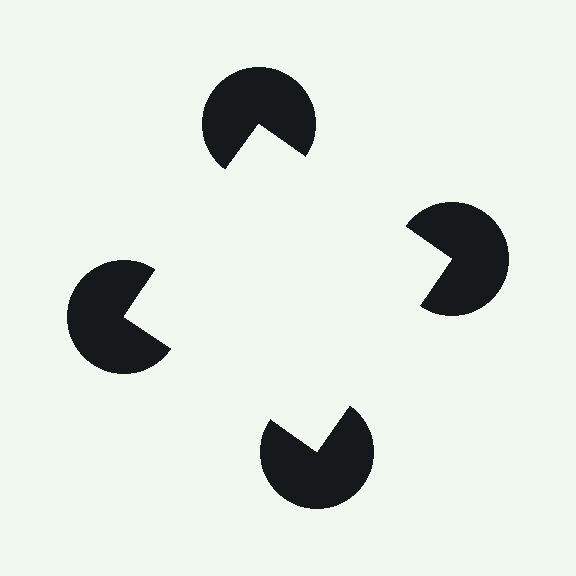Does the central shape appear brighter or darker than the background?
It typically appears slightly brighter than the background, even though no actual brightness change is drawn.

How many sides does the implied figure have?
4 sides.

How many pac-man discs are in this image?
There are 4 — one at each vertex of the illusory square.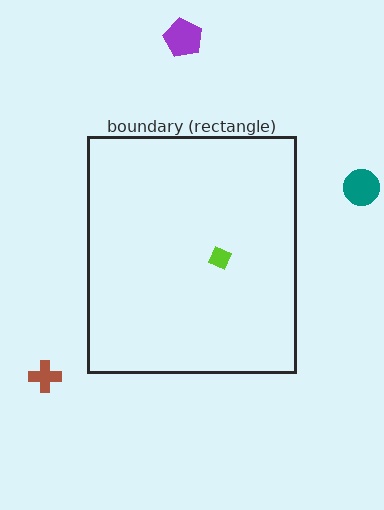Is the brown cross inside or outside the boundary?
Outside.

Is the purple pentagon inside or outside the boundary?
Outside.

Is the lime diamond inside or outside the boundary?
Inside.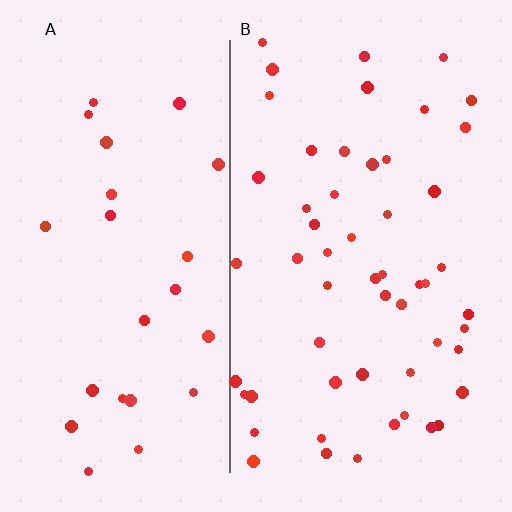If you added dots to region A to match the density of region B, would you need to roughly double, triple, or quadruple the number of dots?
Approximately double.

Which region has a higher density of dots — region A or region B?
B (the right).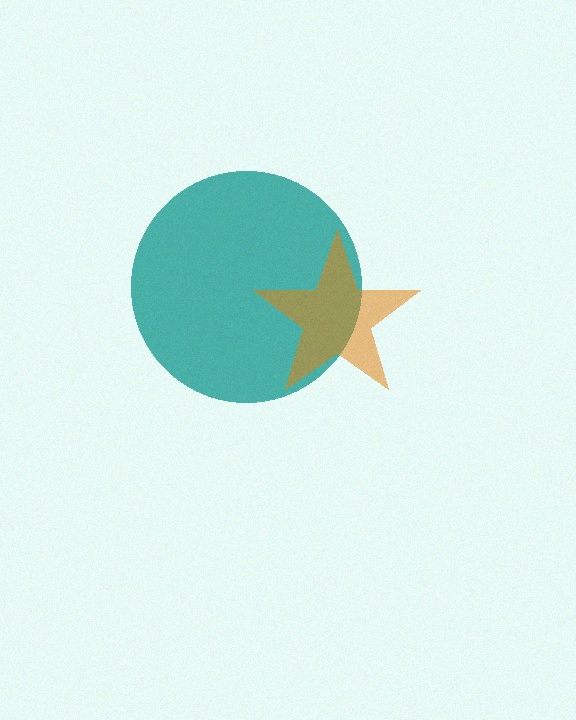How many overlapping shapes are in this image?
There are 2 overlapping shapes in the image.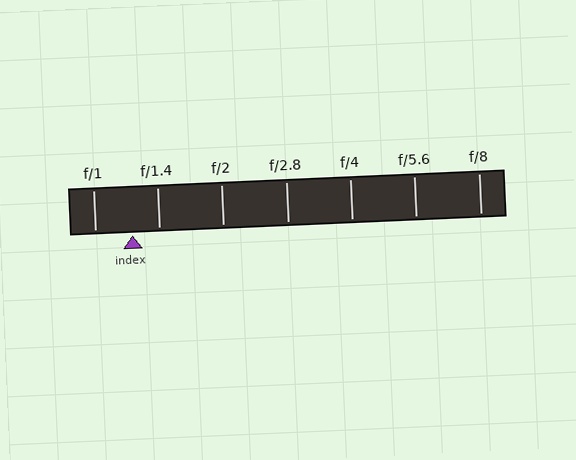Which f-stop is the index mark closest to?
The index mark is closest to f/1.4.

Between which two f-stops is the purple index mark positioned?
The index mark is between f/1 and f/1.4.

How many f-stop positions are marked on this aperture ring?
There are 7 f-stop positions marked.